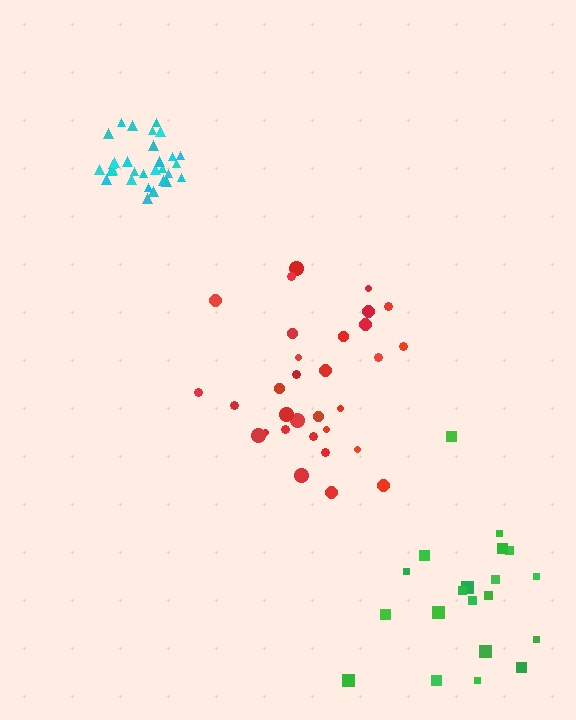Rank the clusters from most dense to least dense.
cyan, red, green.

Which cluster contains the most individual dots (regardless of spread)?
Red (31).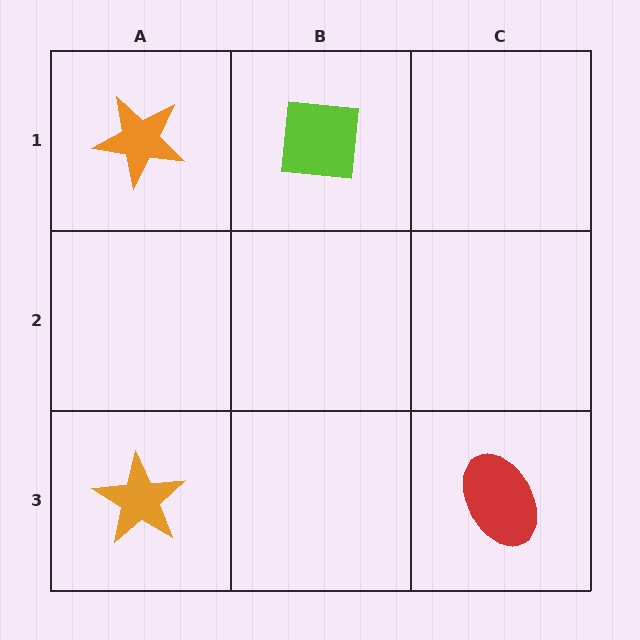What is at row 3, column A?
An orange star.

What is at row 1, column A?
An orange star.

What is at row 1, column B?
A lime square.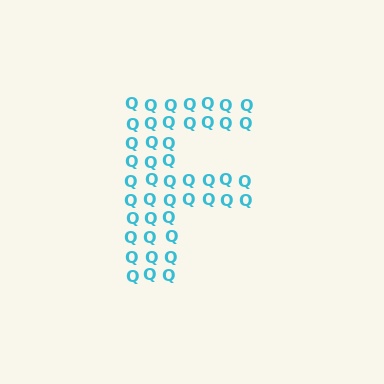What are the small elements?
The small elements are letter Q's.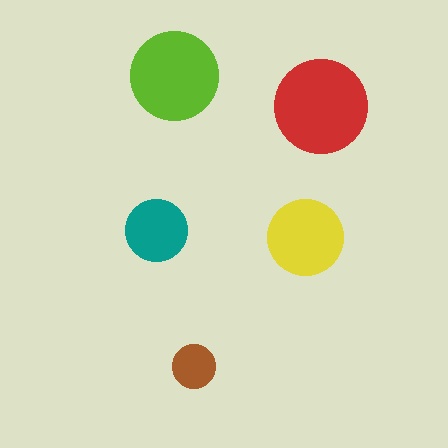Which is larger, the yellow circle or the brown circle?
The yellow one.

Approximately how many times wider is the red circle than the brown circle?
About 2 times wider.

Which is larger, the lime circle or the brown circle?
The lime one.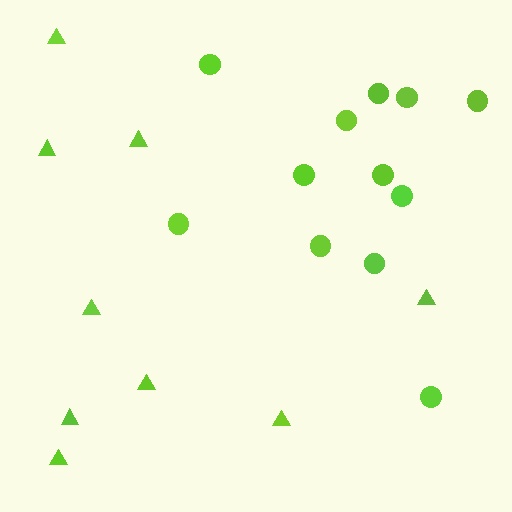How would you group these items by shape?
There are 2 groups: one group of triangles (9) and one group of circles (12).